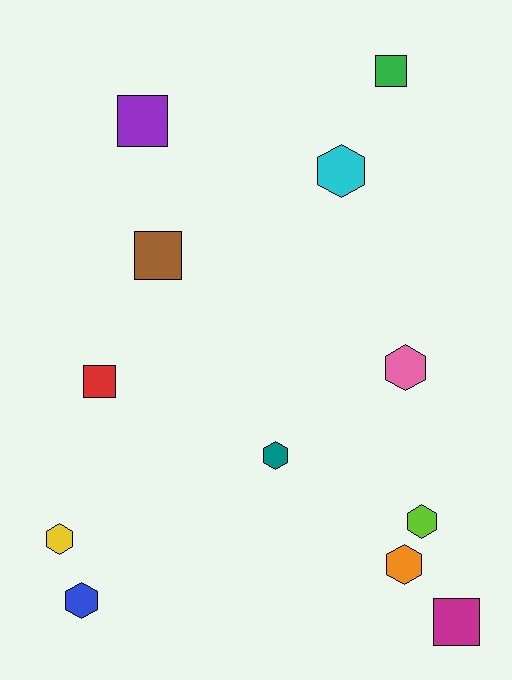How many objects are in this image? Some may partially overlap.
There are 12 objects.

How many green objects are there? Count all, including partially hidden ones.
There is 1 green object.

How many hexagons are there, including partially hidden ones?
There are 7 hexagons.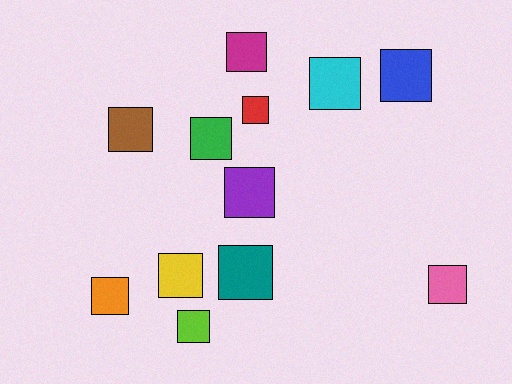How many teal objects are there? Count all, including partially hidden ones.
There is 1 teal object.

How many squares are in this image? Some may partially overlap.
There are 12 squares.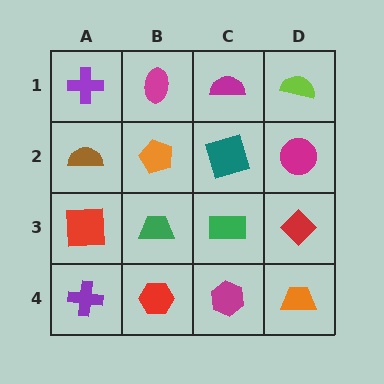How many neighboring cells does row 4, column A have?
2.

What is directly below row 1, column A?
A brown semicircle.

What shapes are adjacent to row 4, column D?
A red diamond (row 3, column D), a magenta hexagon (row 4, column C).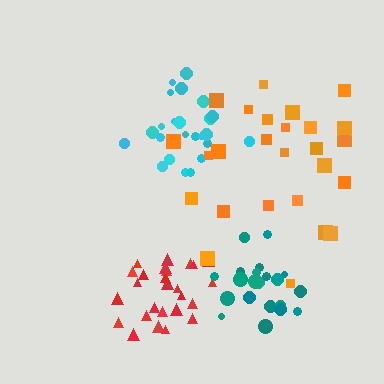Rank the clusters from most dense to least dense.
red, teal, cyan, orange.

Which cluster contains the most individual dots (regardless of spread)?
Orange (28).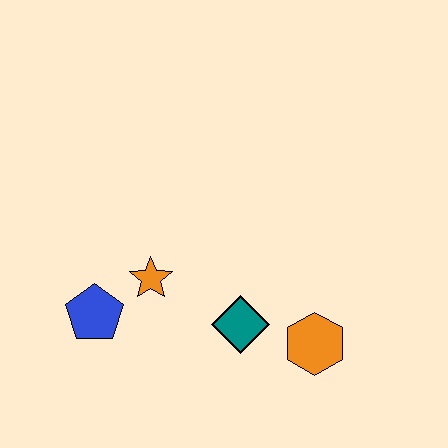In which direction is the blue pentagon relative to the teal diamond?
The blue pentagon is to the left of the teal diamond.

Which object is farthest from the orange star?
The orange hexagon is farthest from the orange star.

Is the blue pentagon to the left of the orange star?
Yes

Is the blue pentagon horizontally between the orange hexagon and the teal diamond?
No